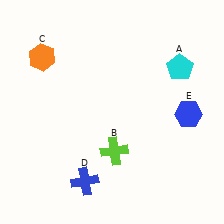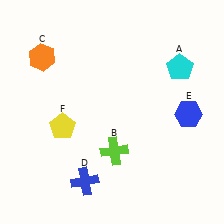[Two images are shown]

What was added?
A yellow pentagon (F) was added in Image 2.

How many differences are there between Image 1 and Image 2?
There is 1 difference between the two images.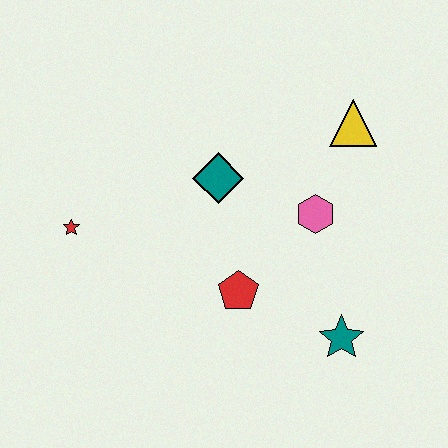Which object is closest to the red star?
The teal diamond is closest to the red star.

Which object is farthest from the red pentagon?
The yellow triangle is farthest from the red pentagon.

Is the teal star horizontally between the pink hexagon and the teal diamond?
No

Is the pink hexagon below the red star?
No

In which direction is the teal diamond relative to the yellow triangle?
The teal diamond is to the left of the yellow triangle.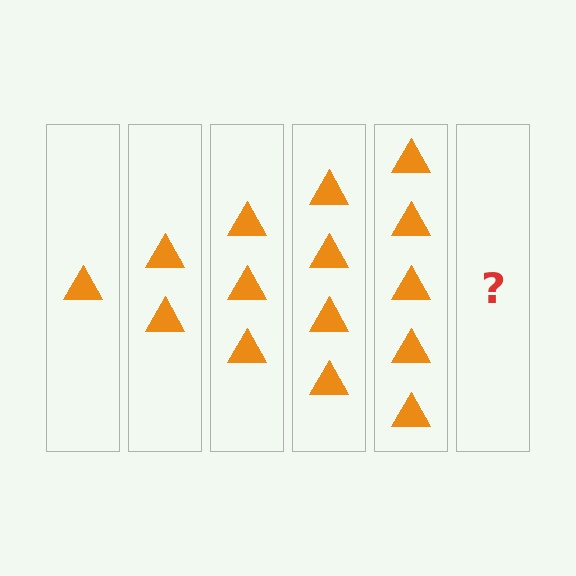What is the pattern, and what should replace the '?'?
The pattern is that each step adds one more triangle. The '?' should be 6 triangles.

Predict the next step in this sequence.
The next step is 6 triangles.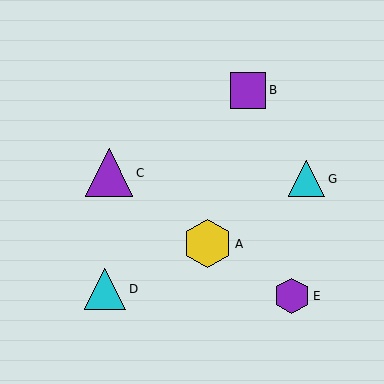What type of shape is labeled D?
Shape D is a cyan triangle.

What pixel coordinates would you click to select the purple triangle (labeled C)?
Click at (109, 173) to select the purple triangle C.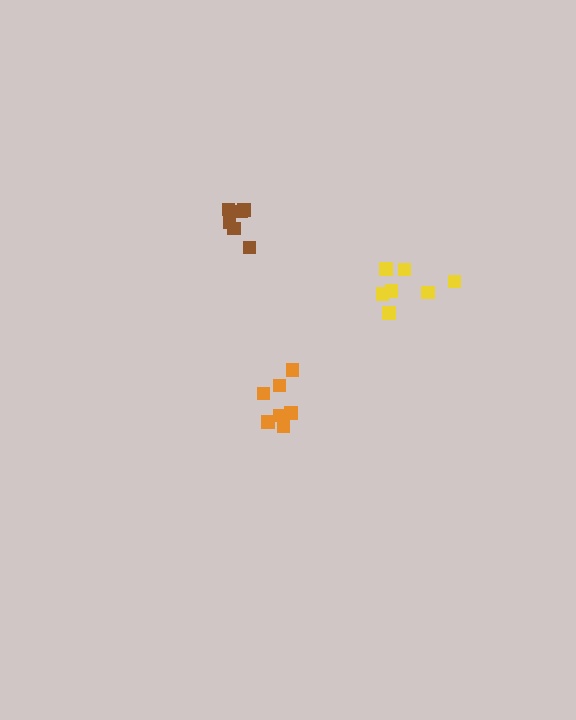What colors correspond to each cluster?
The clusters are colored: brown, yellow, orange.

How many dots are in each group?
Group 1: 6 dots, Group 2: 7 dots, Group 3: 7 dots (20 total).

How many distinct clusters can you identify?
There are 3 distinct clusters.